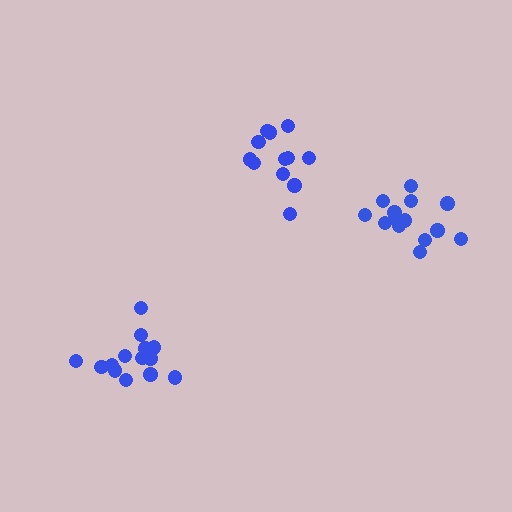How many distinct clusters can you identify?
There are 3 distinct clusters.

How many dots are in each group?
Group 1: 12 dots, Group 2: 15 dots, Group 3: 14 dots (41 total).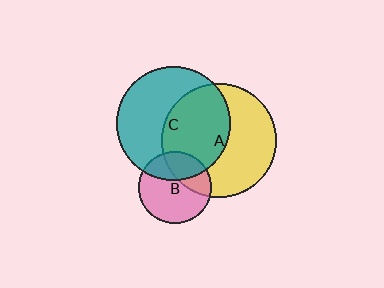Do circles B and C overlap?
Yes.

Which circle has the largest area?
Circle A (yellow).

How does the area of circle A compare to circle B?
Approximately 2.5 times.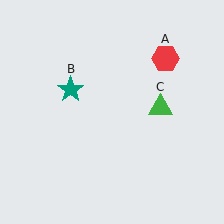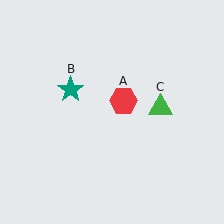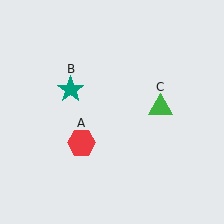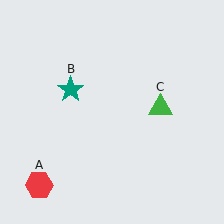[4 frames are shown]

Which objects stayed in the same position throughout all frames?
Teal star (object B) and green triangle (object C) remained stationary.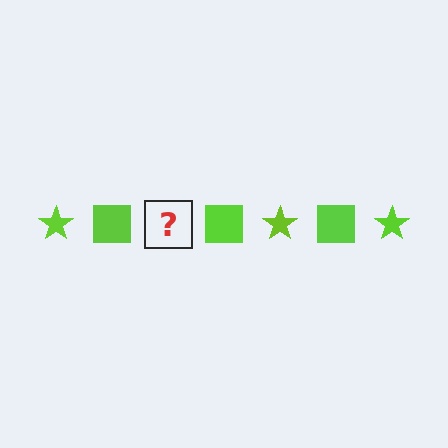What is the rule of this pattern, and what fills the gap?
The rule is that the pattern cycles through star, square shapes in lime. The gap should be filled with a lime star.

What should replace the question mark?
The question mark should be replaced with a lime star.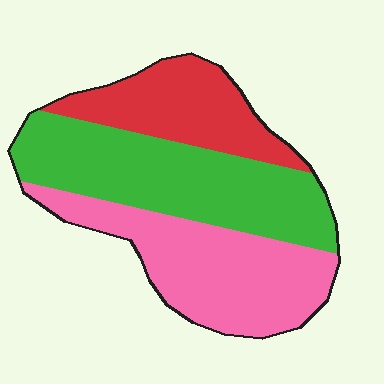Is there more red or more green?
Green.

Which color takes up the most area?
Green, at roughly 40%.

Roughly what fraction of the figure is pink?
Pink takes up about three eighths (3/8) of the figure.